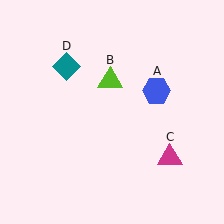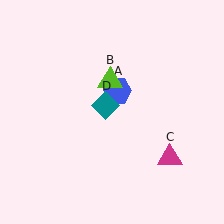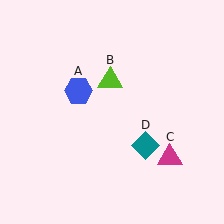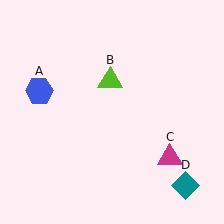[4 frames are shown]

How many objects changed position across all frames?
2 objects changed position: blue hexagon (object A), teal diamond (object D).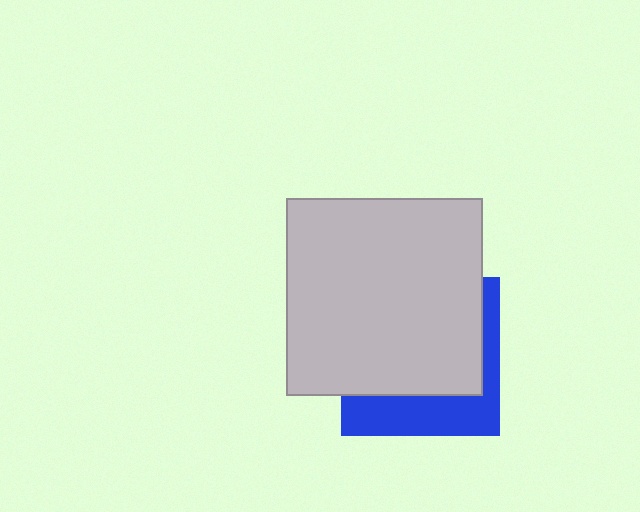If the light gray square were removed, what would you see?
You would see the complete blue square.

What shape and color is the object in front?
The object in front is a light gray square.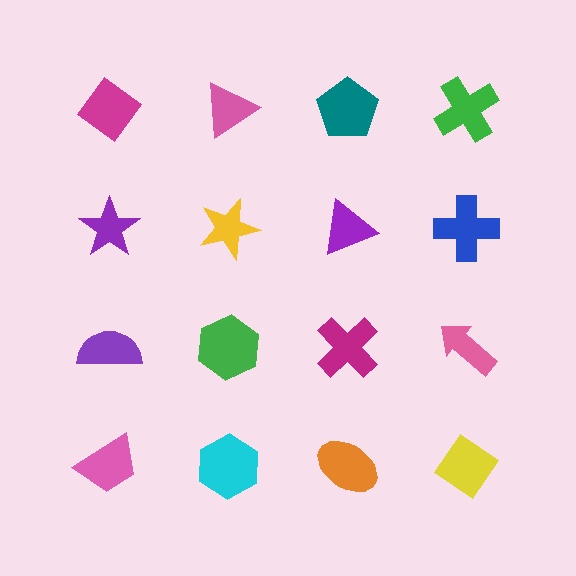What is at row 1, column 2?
A pink triangle.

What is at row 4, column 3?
An orange ellipse.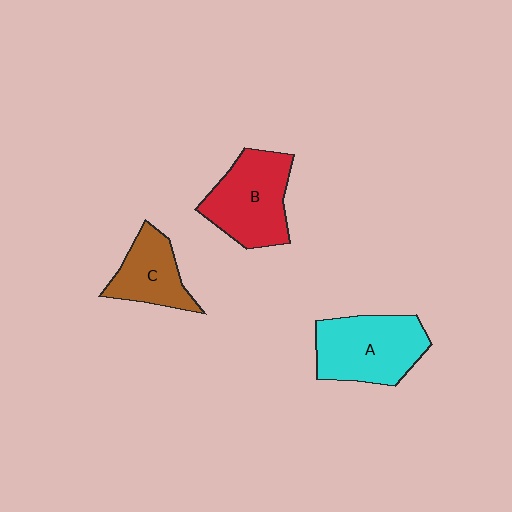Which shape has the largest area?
Shape A (cyan).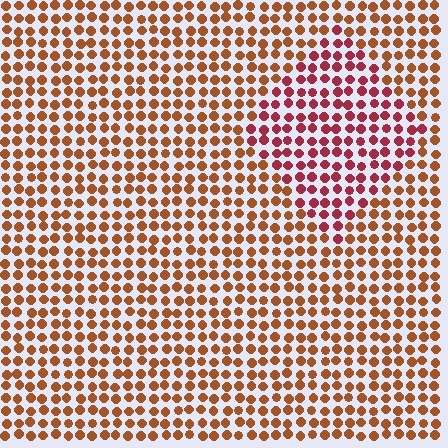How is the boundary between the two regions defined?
The boundary is defined purely by a slight shift in hue (about 35 degrees). Spacing, size, and orientation are identical on both sides.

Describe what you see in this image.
The image is filled with small brown elements in a uniform arrangement. A diamond-shaped region is visible where the elements are tinted to a slightly different hue, forming a subtle color boundary.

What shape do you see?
I see a diamond.